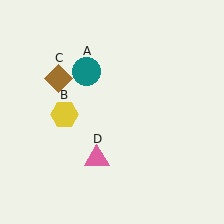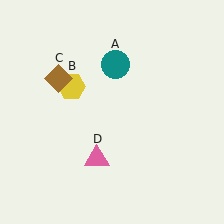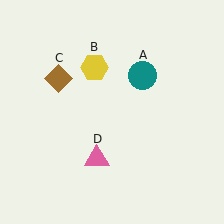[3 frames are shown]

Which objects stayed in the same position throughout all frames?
Brown diamond (object C) and pink triangle (object D) remained stationary.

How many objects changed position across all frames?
2 objects changed position: teal circle (object A), yellow hexagon (object B).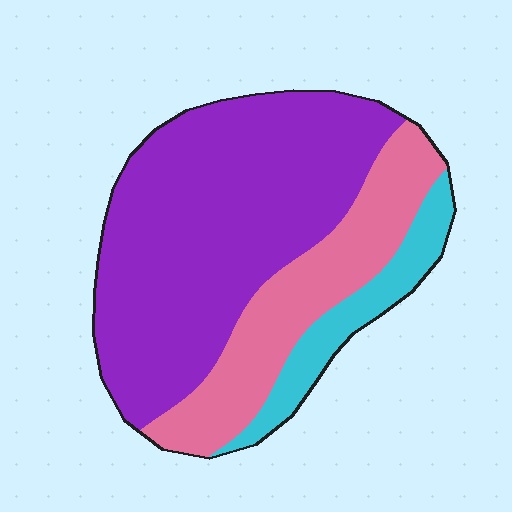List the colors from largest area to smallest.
From largest to smallest: purple, pink, cyan.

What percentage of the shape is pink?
Pink covers 27% of the shape.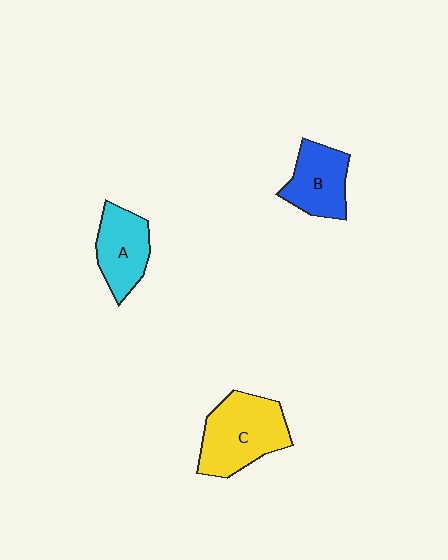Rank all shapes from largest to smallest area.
From largest to smallest: C (yellow), B (blue), A (cyan).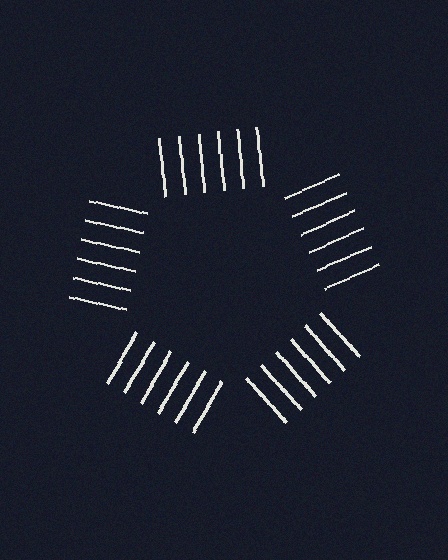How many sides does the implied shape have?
5 sides — the line-ends trace a pentagon.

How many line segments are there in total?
30 — 6 along each of the 5 edges.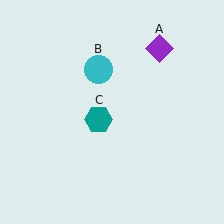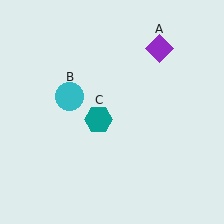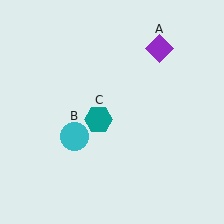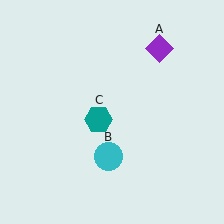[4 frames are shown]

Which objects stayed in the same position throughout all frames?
Purple diamond (object A) and teal hexagon (object C) remained stationary.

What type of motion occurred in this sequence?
The cyan circle (object B) rotated counterclockwise around the center of the scene.